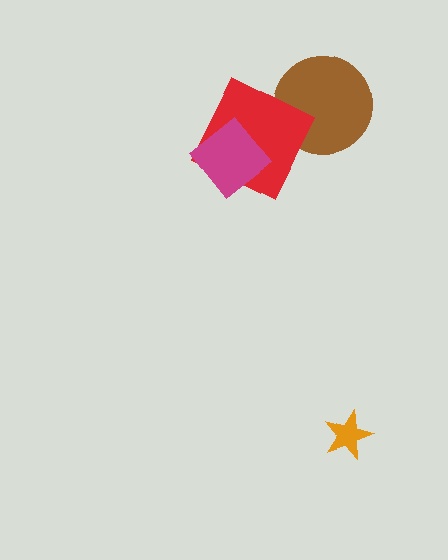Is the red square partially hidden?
Yes, it is partially covered by another shape.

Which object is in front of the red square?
The magenta diamond is in front of the red square.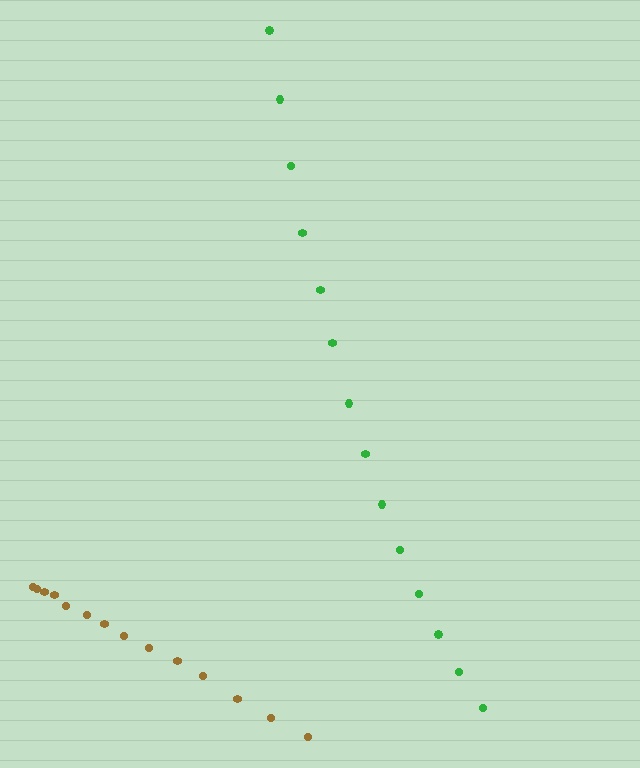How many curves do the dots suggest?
There are 2 distinct paths.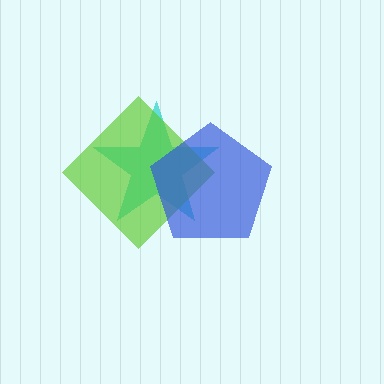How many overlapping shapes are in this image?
There are 3 overlapping shapes in the image.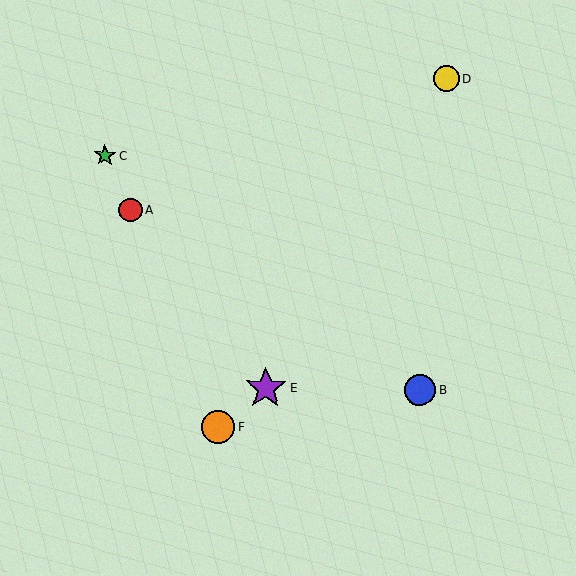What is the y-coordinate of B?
Object B is at y≈390.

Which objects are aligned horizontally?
Objects B, E are aligned horizontally.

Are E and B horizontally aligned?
Yes, both are at y≈388.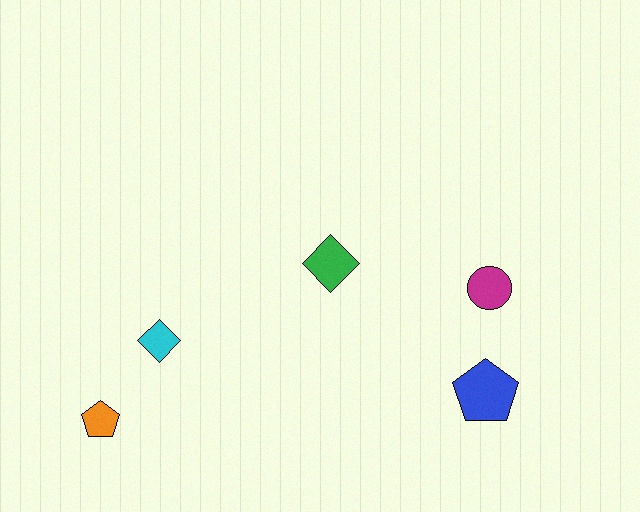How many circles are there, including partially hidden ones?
There is 1 circle.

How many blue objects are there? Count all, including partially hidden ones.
There is 1 blue object.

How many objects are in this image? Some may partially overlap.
There are 5 objects.